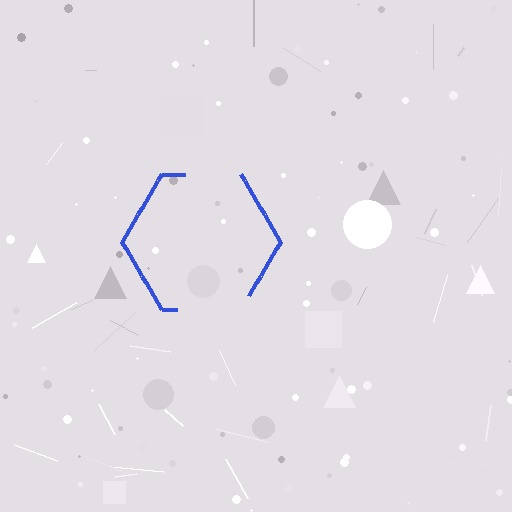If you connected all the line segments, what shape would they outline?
They would outline a hexagon.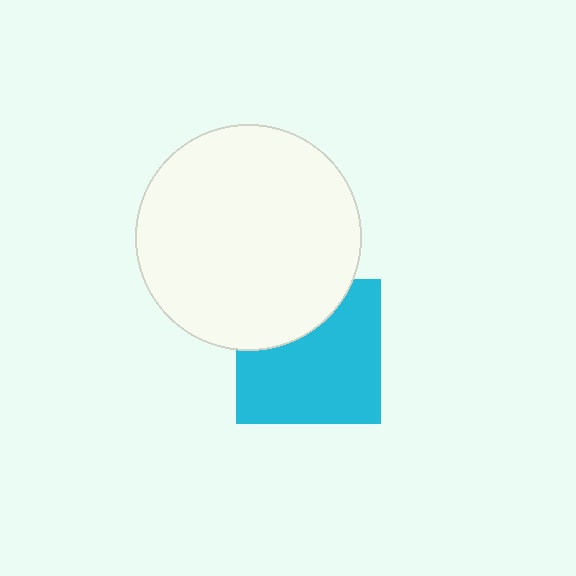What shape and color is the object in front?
The object in front is a white circle.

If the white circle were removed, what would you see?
You would see the complete cyan square.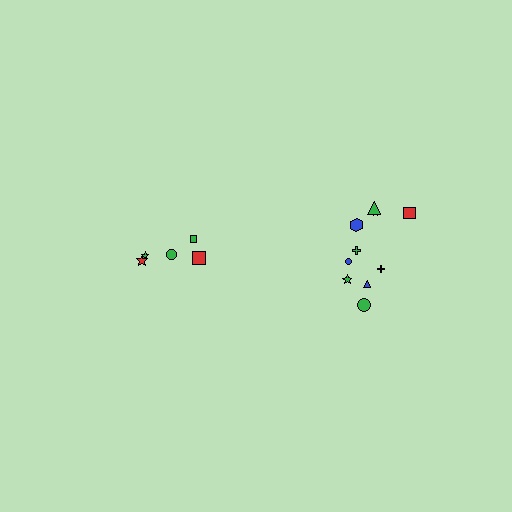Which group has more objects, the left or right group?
The right group.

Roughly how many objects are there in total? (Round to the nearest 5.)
Roughly 15 objects in total.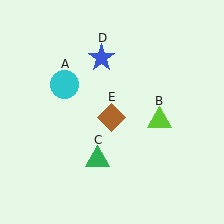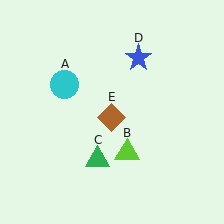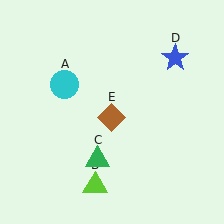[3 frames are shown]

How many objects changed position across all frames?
2 objects changed position: lime triangle (object B), blue star (object D).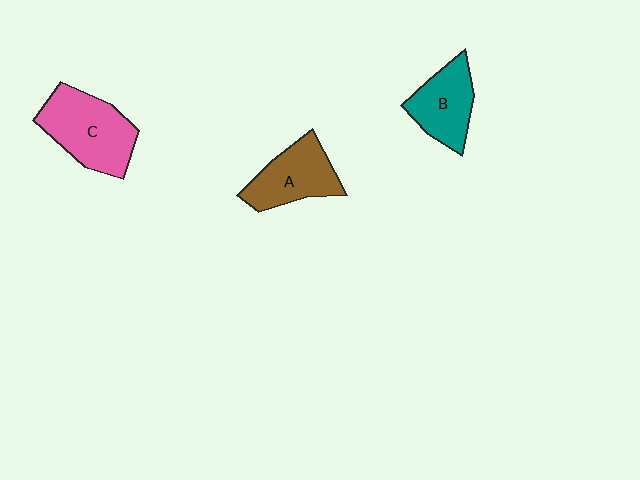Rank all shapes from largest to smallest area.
From largest to smallest: C (pink), A (brown), B (teal).